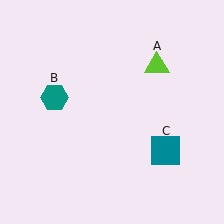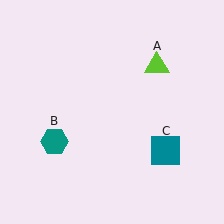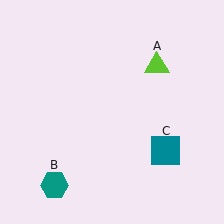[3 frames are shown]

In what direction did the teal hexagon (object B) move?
The teal hexagon (object B) moved down.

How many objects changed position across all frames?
1 object changed position: teal hexagon (object B).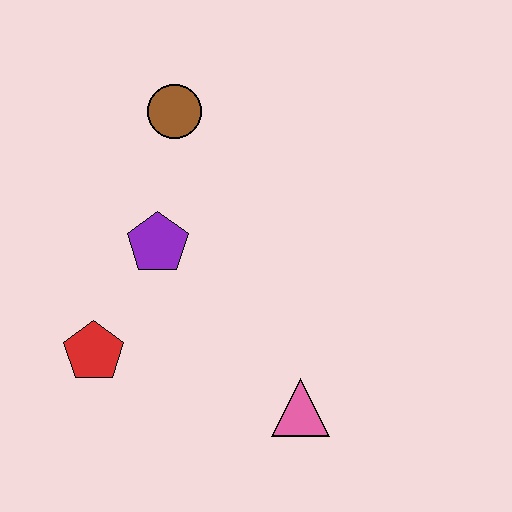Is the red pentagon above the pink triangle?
Yes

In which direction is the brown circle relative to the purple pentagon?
The brown circle is above the purple pentagon.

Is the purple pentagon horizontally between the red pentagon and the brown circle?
Yes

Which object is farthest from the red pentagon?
The brown circle is farthest from the red pentagon.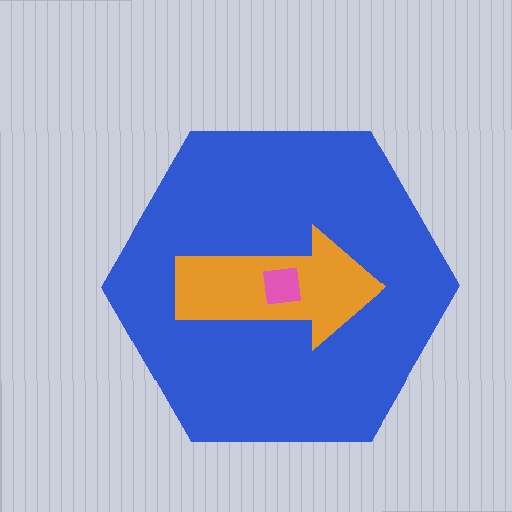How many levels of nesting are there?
3.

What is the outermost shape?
The blue hexagon.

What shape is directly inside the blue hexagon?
The orange arrow.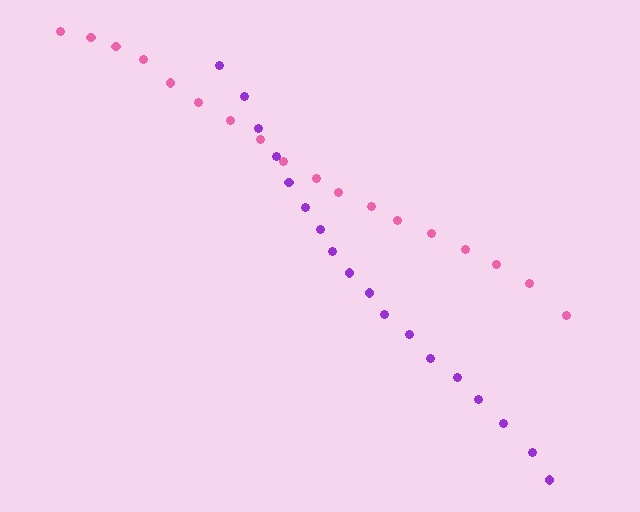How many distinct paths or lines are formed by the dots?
There are 2 distinct paths.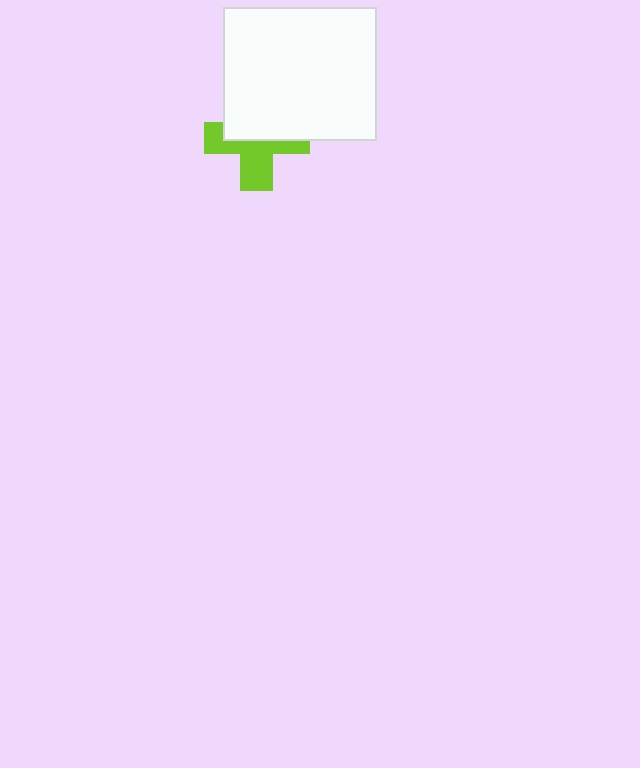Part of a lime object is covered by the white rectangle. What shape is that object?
It is a cross.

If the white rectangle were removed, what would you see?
You would see the complete lime cross.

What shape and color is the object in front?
The object in front is a white rectangle.